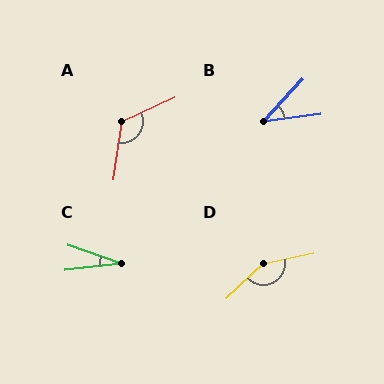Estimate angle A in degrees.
Approximately 123 degrees.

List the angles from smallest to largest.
C (26°), B (40°), A (123°), D (148°).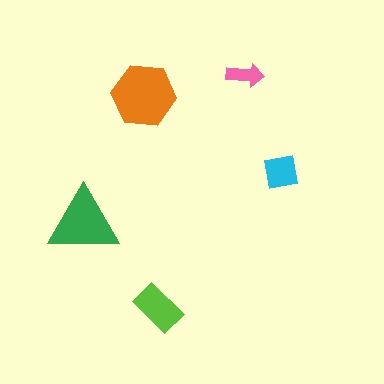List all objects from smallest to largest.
The pink arrow, the cyan square, the lime rectangle, the green triangle, the orange hexagon.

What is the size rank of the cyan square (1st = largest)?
4th.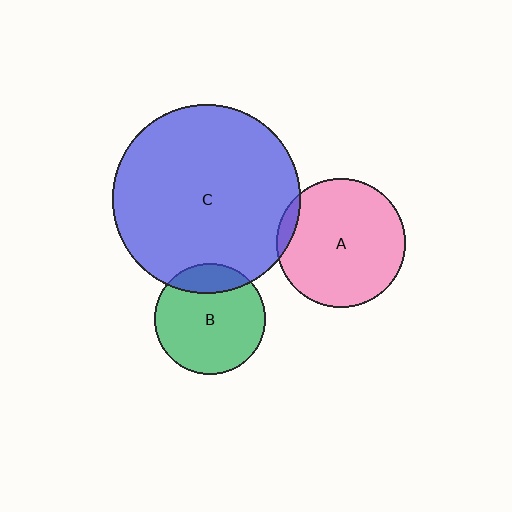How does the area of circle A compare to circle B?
Approximately 1.3 times.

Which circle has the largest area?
Circle C (blue).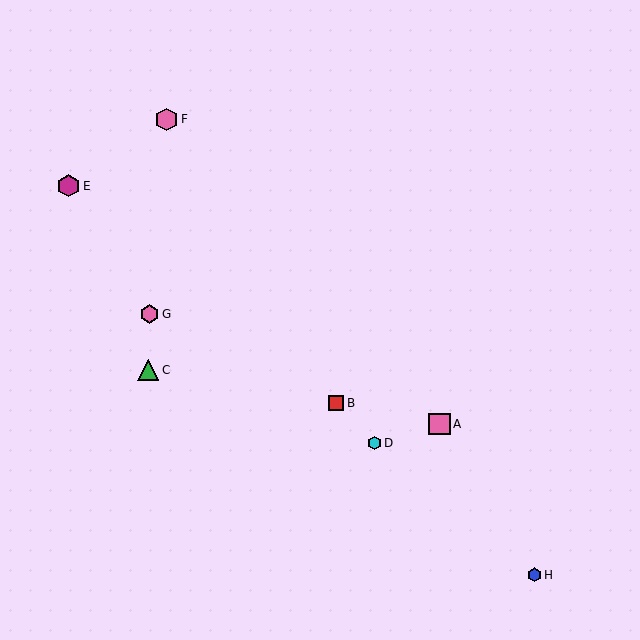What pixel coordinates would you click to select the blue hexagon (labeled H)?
Click at (534, 575) to select the blue hexagon H.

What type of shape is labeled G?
Shape G is a pink hexagon.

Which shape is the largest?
The pink hexagon (labeled F) is the largest.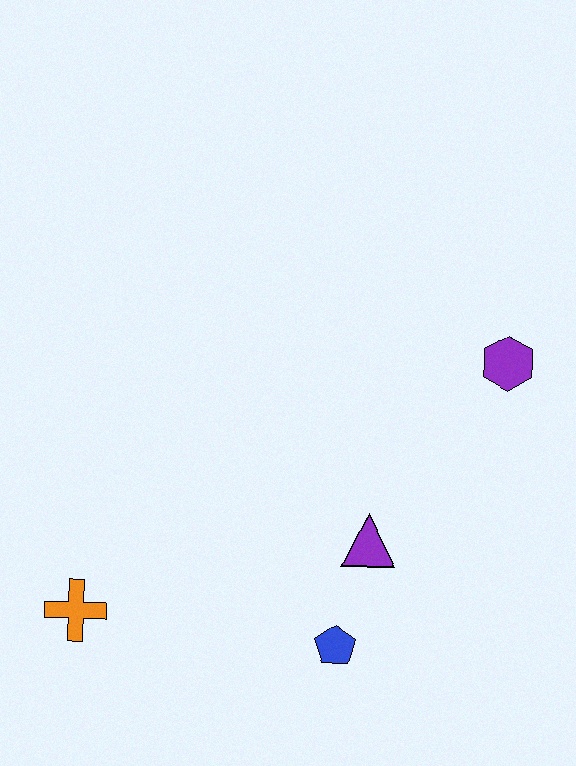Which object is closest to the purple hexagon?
The purple triangle is closest to the purple hexagon.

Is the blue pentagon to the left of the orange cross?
No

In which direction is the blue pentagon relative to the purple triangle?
The blue pentagon is below the purple triangle.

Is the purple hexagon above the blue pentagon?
Yes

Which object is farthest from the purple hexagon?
The orange cross is farthest from the purple hexagon.